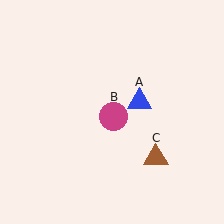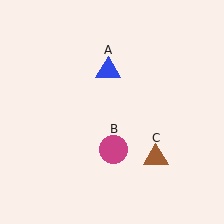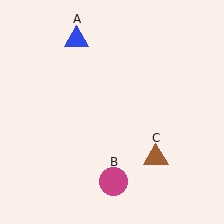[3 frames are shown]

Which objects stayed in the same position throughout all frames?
Brown triangle (object C) remained stationary.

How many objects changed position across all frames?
2 objects changed position: blue triangle (object A), magenta circle (object B).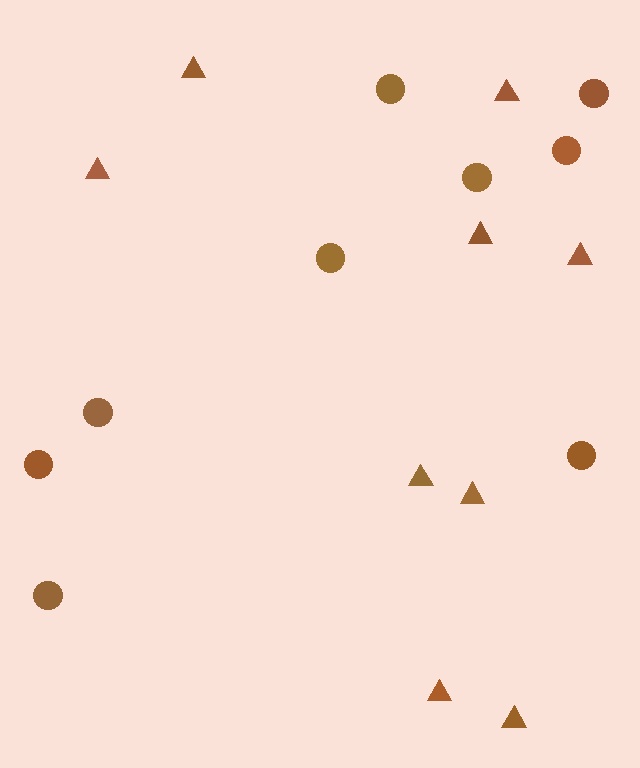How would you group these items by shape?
There are 2 groups: one group of triangles (9) and one group of circles (9).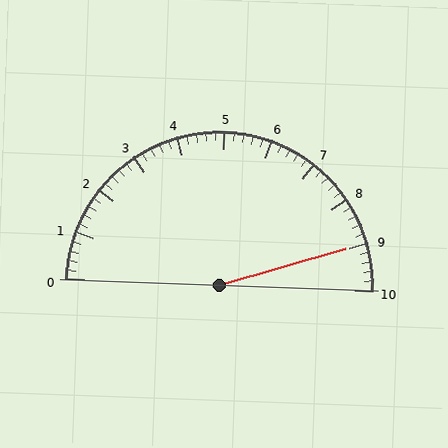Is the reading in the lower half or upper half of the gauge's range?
The reading is in the upper half of the range (0 to 10).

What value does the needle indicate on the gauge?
The needle indicates approximately 9.0.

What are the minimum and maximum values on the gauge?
The gauge ranges from 0 to 10.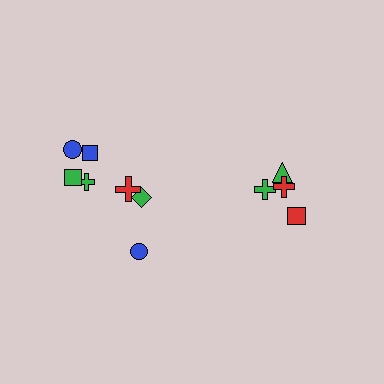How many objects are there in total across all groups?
There are 11 objects.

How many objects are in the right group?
There are 4 objects.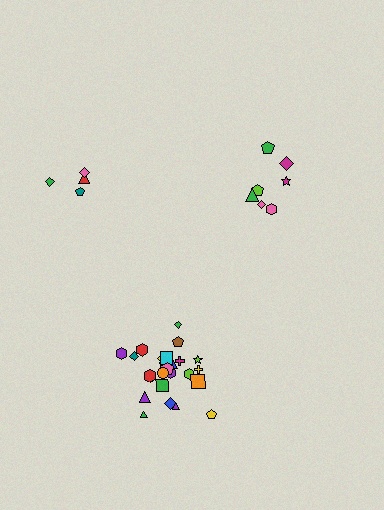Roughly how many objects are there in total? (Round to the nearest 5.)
Roughly 35 objects in total.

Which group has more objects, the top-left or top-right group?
The top-right group.